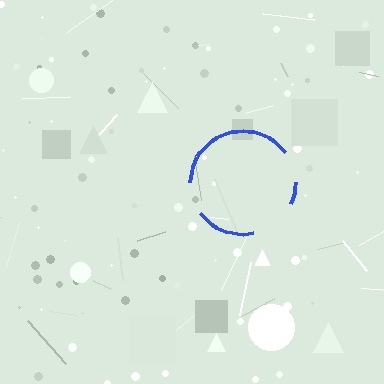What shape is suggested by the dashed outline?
The dashed outline suggests a circle.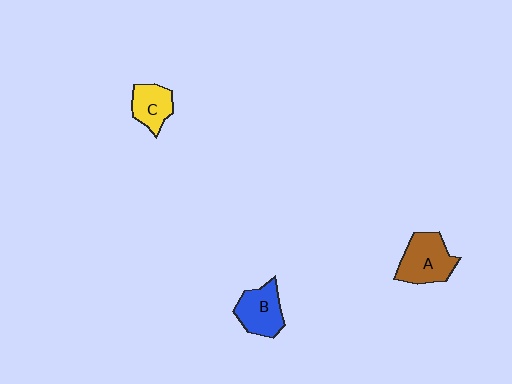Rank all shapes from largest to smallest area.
From largest to smallest: A (brown), B (blue), C (yellow).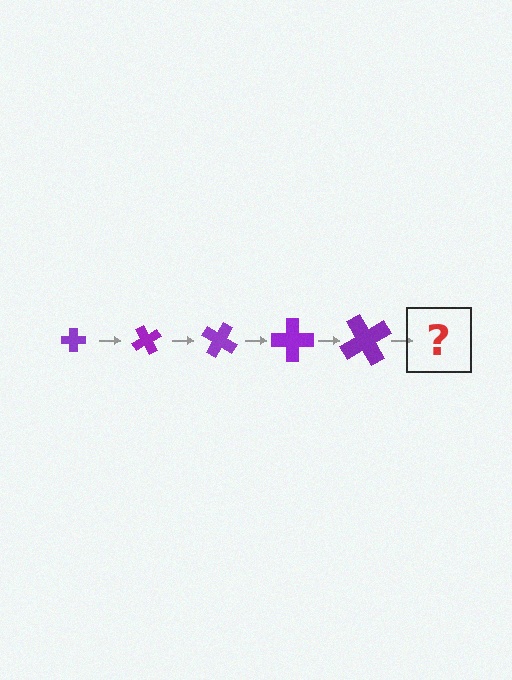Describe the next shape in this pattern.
It should be a cross, larger than the previous one and rotated 300 degrees from the start.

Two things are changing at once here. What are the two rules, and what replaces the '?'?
The two rules are that the cross grows larger each step and it rotates 60 degrees each step. The '?' should be a cross, larger than the previous one and rotated 300 degrees from the start.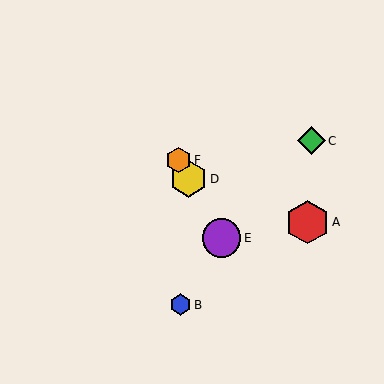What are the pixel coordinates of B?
Object B is at (180, 305).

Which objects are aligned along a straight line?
Objects D, E, F are aligned along a straight line.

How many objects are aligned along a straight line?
3 objects (D, E, F) are aligned along a straight line.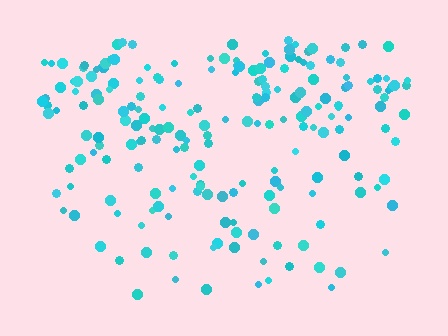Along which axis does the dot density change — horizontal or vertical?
Vertical.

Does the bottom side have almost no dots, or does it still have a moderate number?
Still a moderate number, just noticeably fewer than the top.